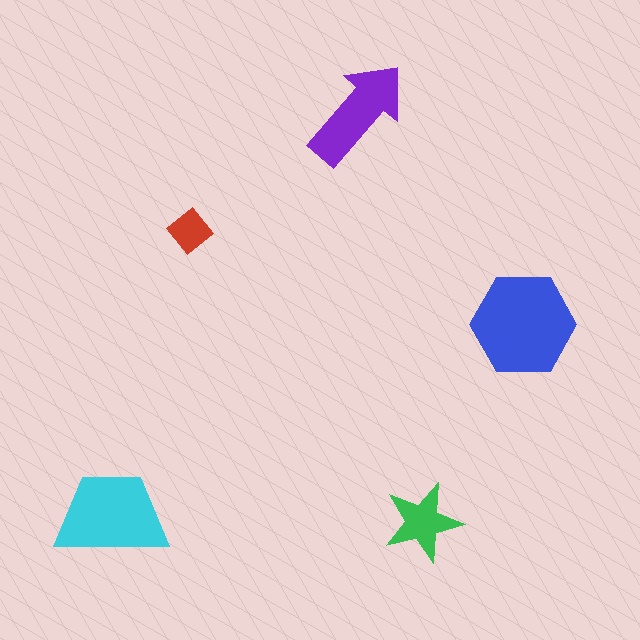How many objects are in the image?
There are 5 objects in the image.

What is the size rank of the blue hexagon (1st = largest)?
1st.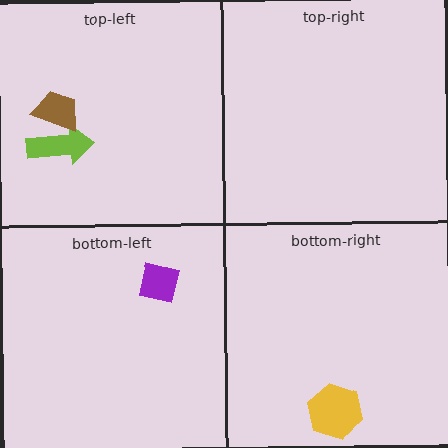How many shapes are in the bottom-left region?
1.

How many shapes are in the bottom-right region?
1.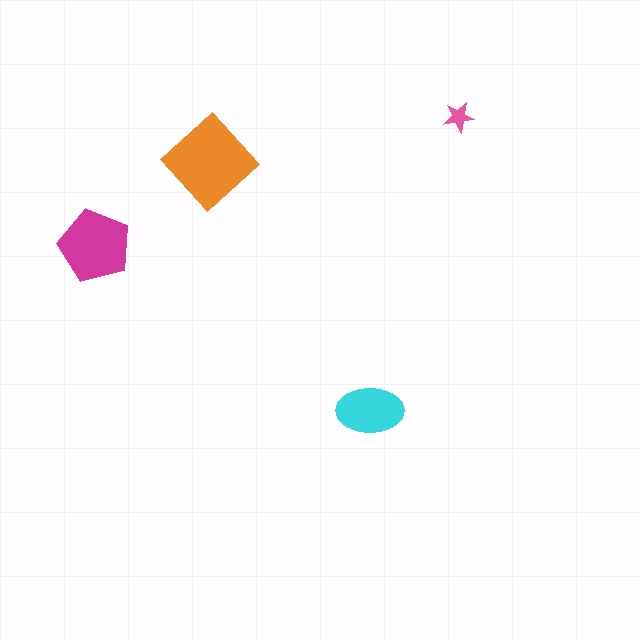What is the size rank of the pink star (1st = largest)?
4th.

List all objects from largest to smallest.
The orange diamond, the magenta pentagon, the cyan ellipse, the pink star.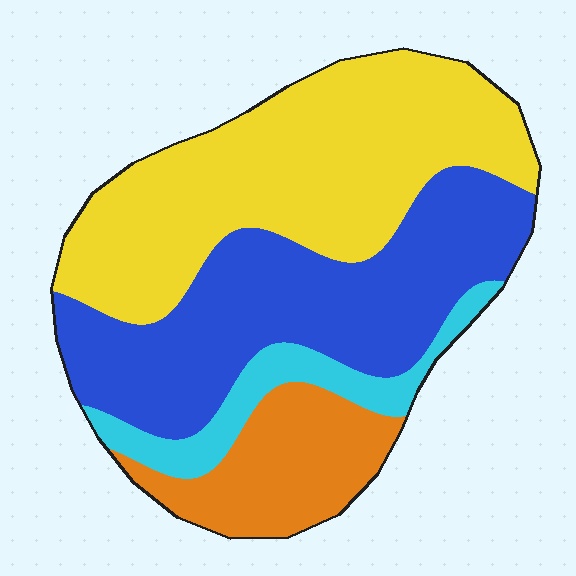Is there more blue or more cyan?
Blue.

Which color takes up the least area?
Cyan, at roughly 10%.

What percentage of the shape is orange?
Orange takes up less than a sixth of the shape.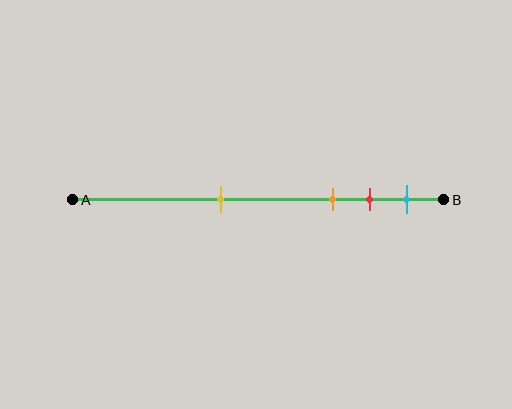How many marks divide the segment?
There are 4 marks dividing the segment.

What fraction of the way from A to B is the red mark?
The red mark is approximately 80% (0.8) of the way from A to B.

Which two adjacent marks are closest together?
The red and cyan marks are the closest adjacent pair.